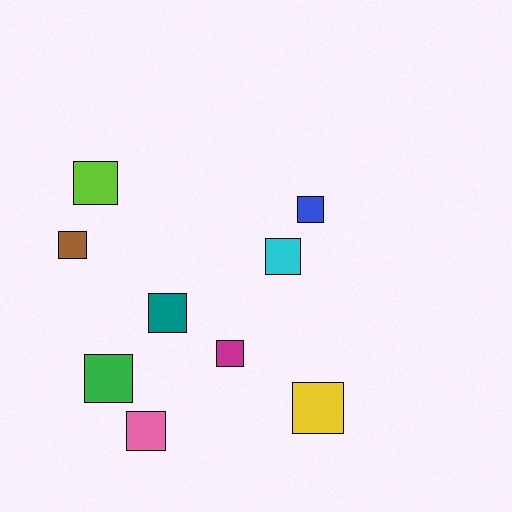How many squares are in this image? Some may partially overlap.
There are 9 squares.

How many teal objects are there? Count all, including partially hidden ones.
There is 1 teal object.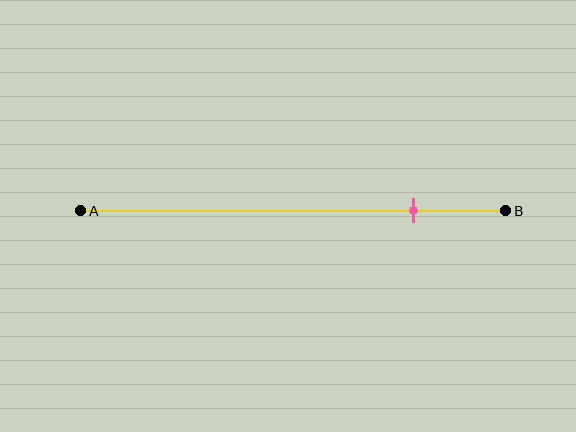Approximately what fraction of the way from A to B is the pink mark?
The pink mark is approximately 80% of the way from A to B.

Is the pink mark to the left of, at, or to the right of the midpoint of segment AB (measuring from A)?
The pink mark is to the right of the midpoint of segment AB.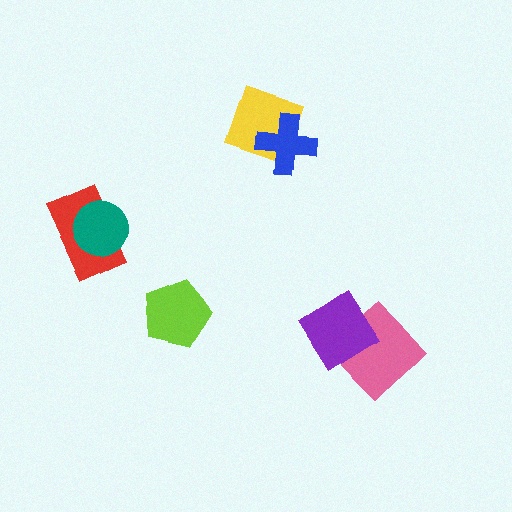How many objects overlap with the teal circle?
1 object overlaps with the teal circle.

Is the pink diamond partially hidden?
Yes, it is partially covered by another shape.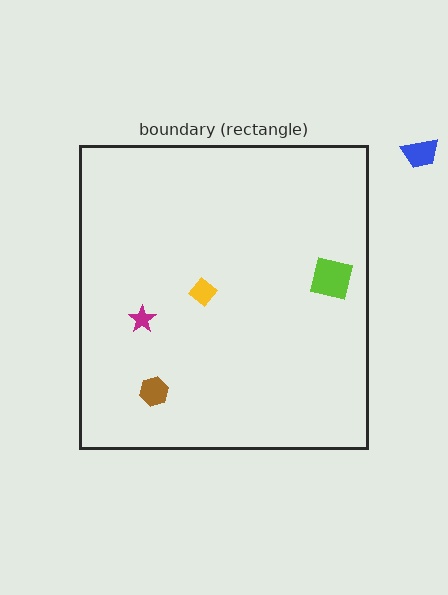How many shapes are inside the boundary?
4 inside, 1 outside.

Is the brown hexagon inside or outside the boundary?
Inside.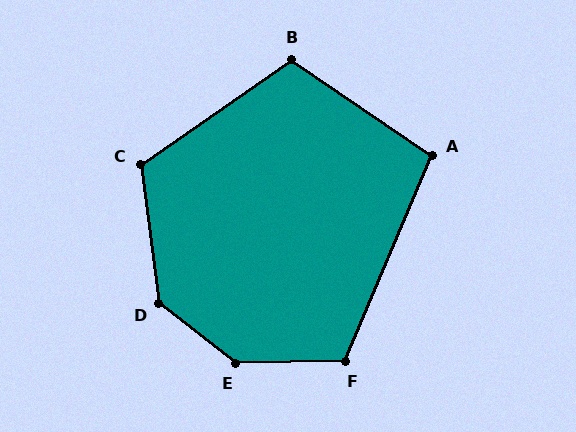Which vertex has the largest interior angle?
E, at approximately 141 degrees.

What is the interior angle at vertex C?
Approximately 117 degrees (obtuse).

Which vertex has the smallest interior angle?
A, at approximately 101 degrees.